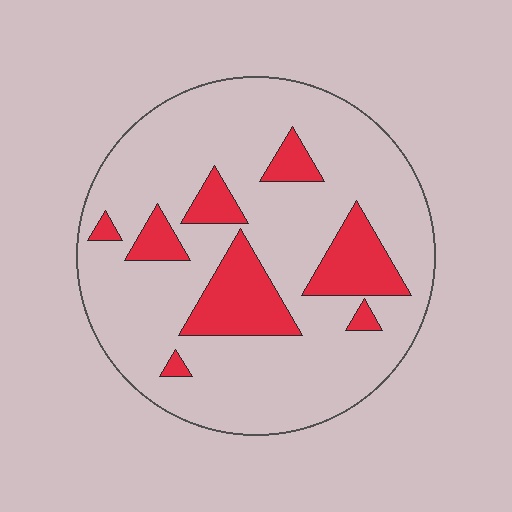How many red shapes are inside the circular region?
8.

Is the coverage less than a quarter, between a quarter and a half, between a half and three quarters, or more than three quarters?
Less than a quarter.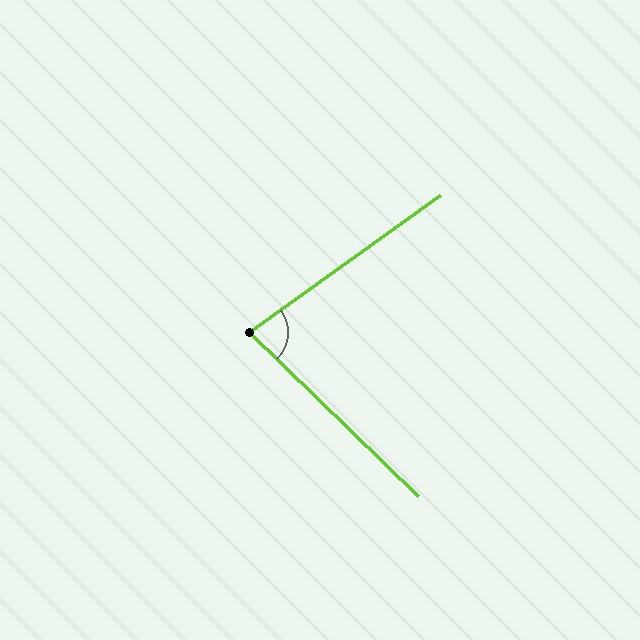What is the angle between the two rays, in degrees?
Approximately 80 degrees.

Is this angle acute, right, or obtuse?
It is acute.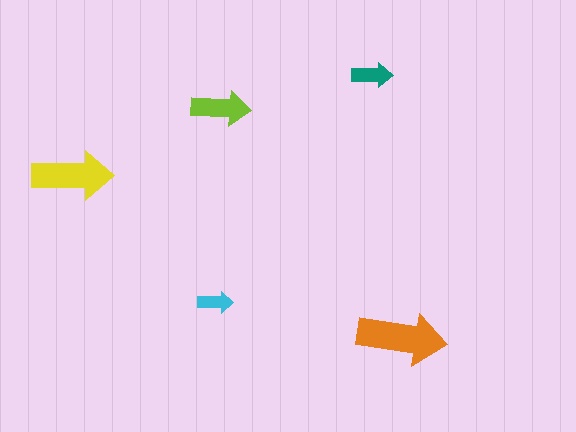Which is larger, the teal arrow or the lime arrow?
The lime one.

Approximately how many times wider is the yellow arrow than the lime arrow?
About 1.5 times wider.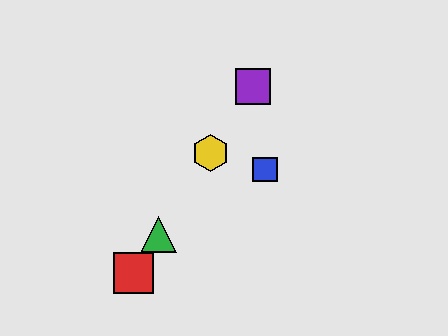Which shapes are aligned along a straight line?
The red square, the green triangle, the yellow hexagon, the purple square are aligned along a straight line.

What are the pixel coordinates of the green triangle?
The green triangle is at (158, 235).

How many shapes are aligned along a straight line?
4 shapes (the red square, the green triangle, the yellow hexagon, the purple square) are aligned along a straight line.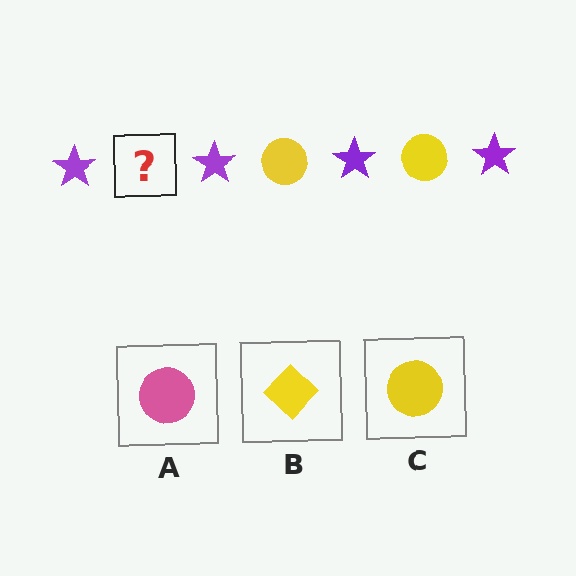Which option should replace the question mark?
Option C.